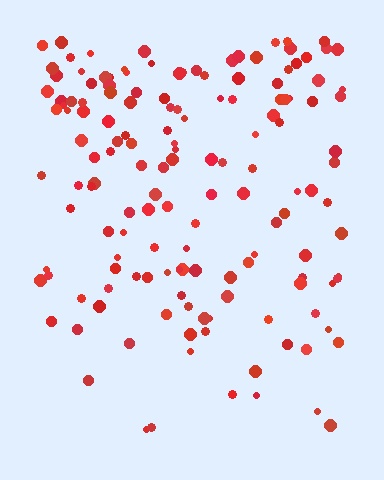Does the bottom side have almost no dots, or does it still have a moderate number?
Still a moderate number, just noticeably fewer than the top.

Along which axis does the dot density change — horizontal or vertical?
Vertical.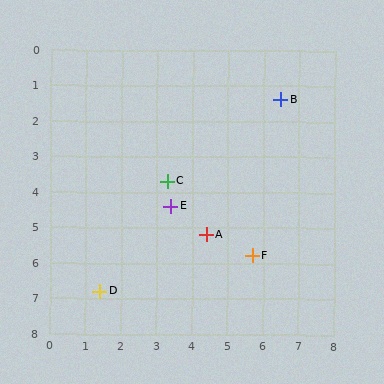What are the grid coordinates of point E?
Point E is at approximately (3.4, 4.4).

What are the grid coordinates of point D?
Point D is at approximately (1.4, 6.8).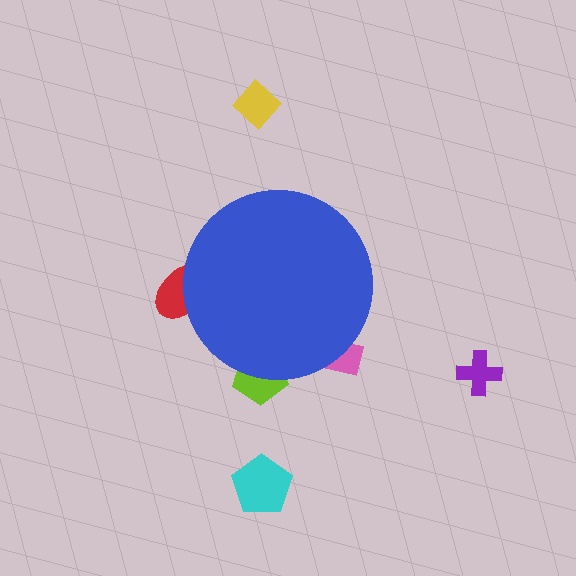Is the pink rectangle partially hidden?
Yes, the pink rectangle is partially hidden behind the blue circle.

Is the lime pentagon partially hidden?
Yes, the lime pentagon is partially hidden behind the blue circle.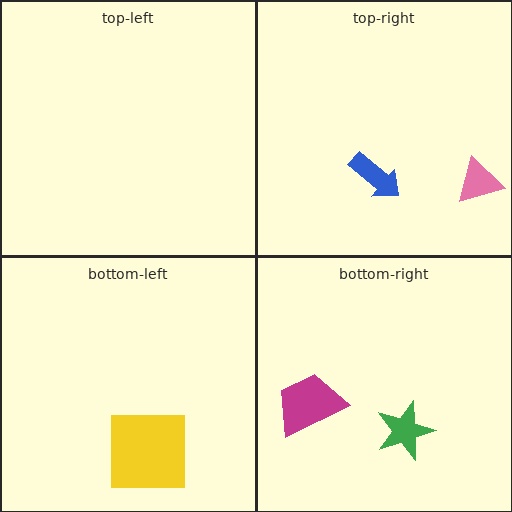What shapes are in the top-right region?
The pink triangle, the blue arrow.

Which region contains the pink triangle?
The top-right region.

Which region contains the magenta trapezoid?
The bottom-right region.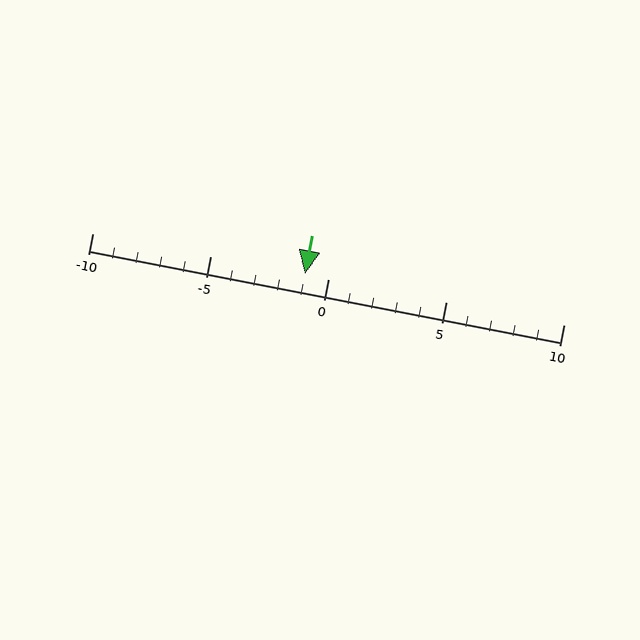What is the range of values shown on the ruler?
The ruler shows values from -10 to 10.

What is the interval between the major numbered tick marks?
The major tick marks are spaced 5 units apart.